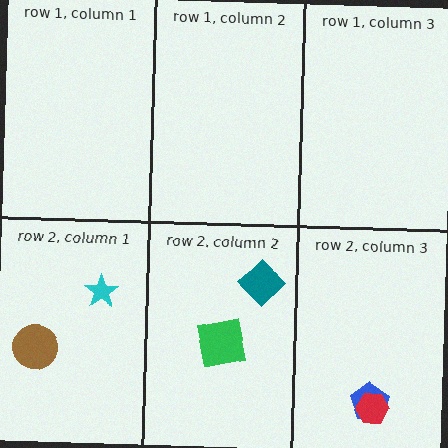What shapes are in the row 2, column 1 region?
The cyan star, the brown circle.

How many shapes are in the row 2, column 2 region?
2.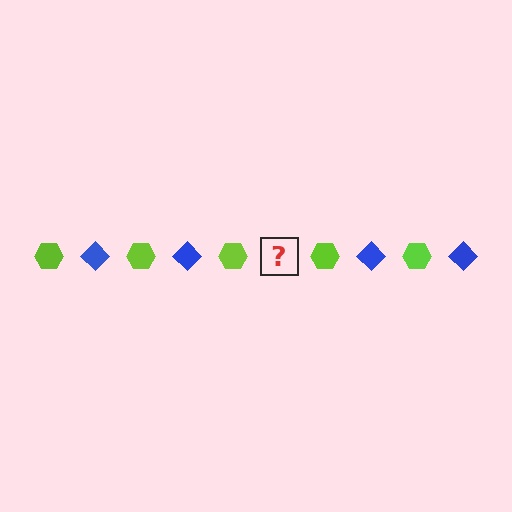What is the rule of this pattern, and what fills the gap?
The rule is that the pattern alternates between lime hexagon and blue diamond. The gap should be filled with a blue diamond.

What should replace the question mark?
The question mark should be replaced with a blue diamond.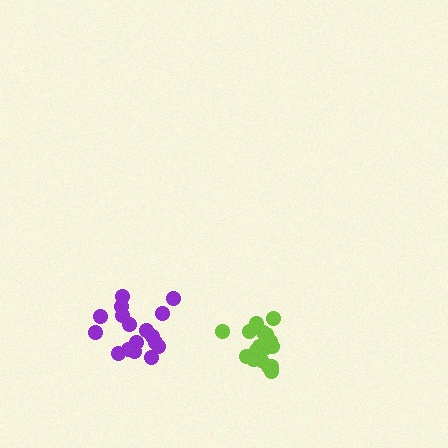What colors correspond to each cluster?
The clusters are colored: lime, purple.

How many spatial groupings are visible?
There are 2 spatial groupings.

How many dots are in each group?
Group 1: 18 dots, Group 2: 17 dots (35 total).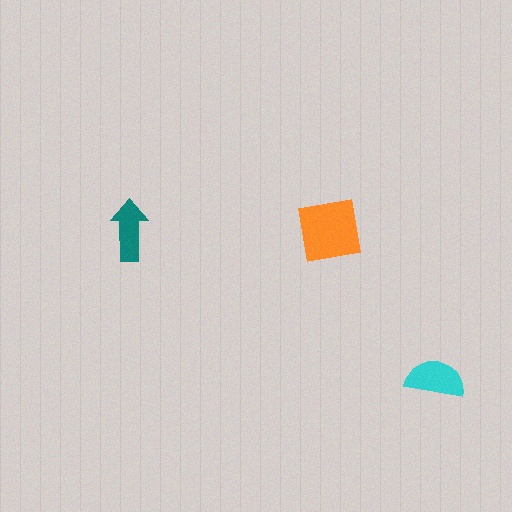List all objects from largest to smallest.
The orange square, the cyan semicircle, the teal arrow.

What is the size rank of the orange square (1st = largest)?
1st.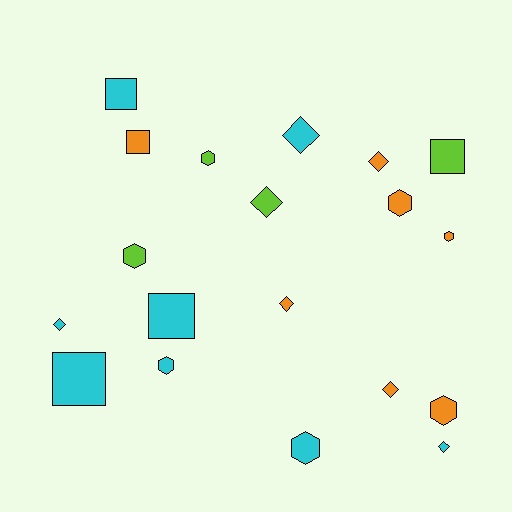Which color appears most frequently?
Cyan, with 8 objects.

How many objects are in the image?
There are 19 objects.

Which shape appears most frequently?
Hexagon, with 7 objects.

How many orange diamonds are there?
There are 3 orange diamonds.